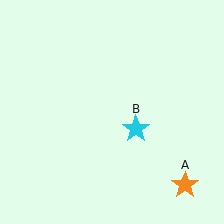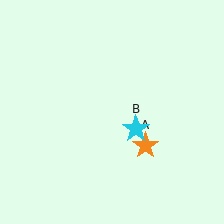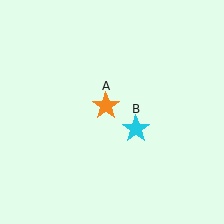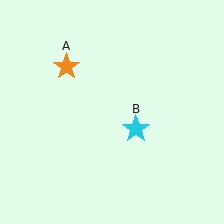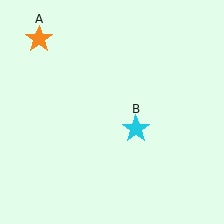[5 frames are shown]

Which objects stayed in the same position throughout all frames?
Cyan star (object B) remained stationary.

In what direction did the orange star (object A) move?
The orange star (object A) moved up and to the left.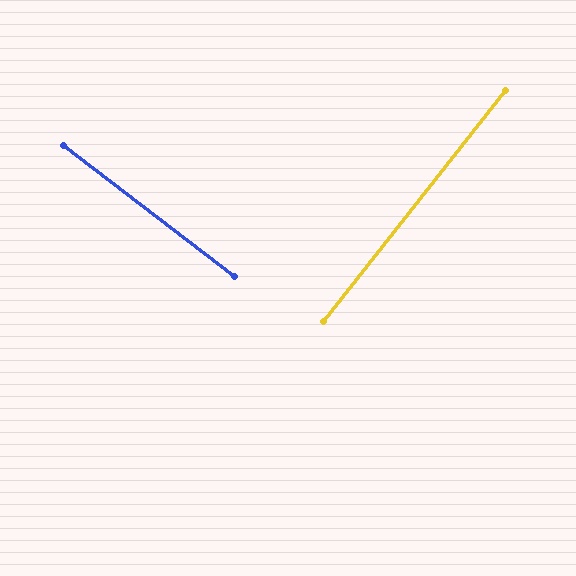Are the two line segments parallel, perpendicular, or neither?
Perpendicular — they meet at approximately 89°.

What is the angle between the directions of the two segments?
Approximately 89 degrees.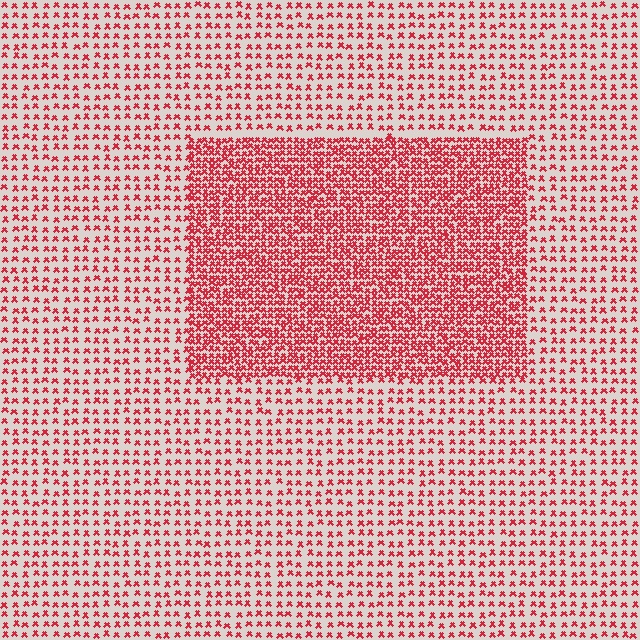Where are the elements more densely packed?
The elements are more densely packed inside the rectangle boundary.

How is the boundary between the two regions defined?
The boundary is defined by a change in element density (approximately 2.4x ratio). All elements are the same color, size, and shape.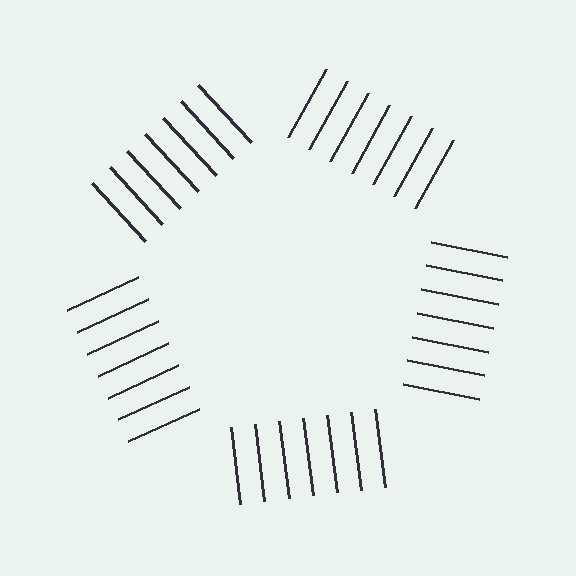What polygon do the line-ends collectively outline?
An illusory pentagon — the line segments terminate on its edges but no continuous stroke is drawn.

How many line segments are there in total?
35 — 7 along each of the 5 edges.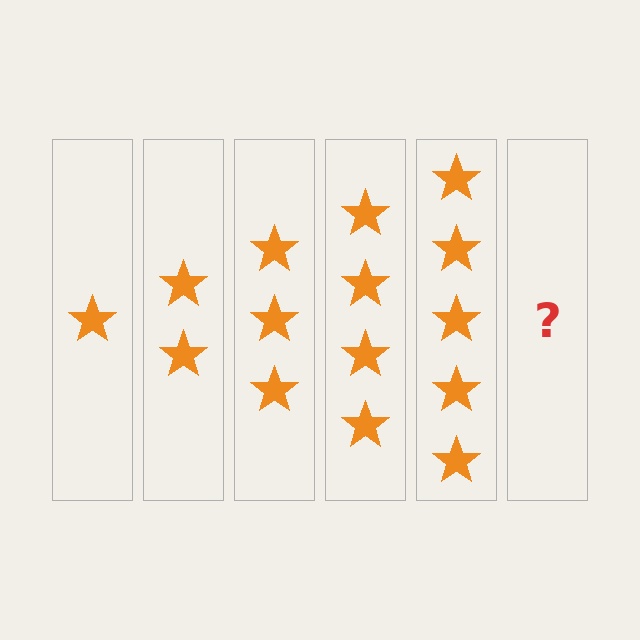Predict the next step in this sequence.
The next step is 6 stars.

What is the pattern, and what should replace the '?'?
The pattern is that each step adds one more star. The '?' should be 6 stars.